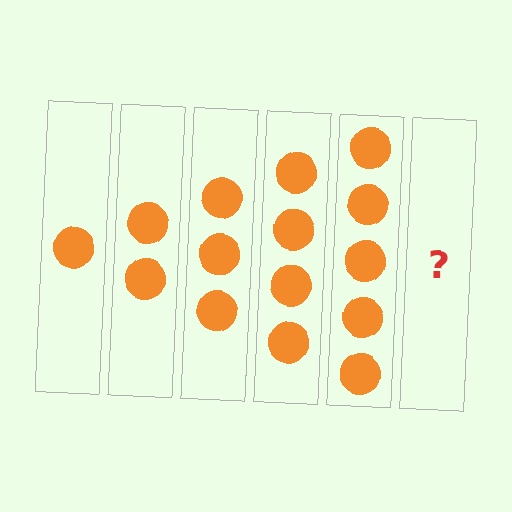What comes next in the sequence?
The next element should be 6 circles.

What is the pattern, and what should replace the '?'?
The pattern is that each step adds one more circle. The '?' should be 6 circles.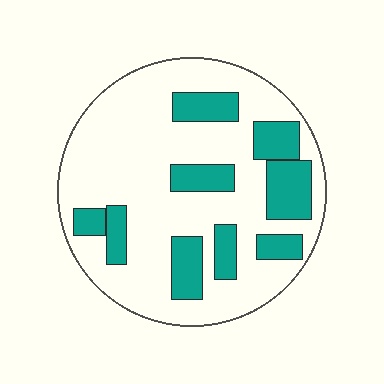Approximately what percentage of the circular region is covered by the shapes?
Approximately 25%.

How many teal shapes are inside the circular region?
9.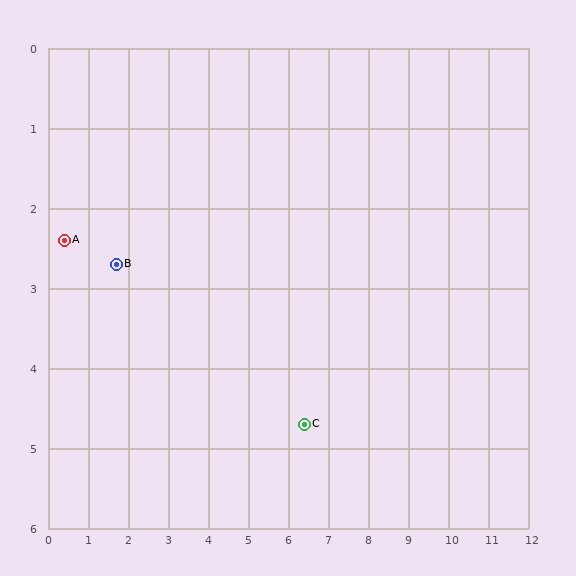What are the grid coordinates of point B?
Point B is at approximately (1.7, 2.7).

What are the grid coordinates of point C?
Point C is at approximately (6.4, 4.7).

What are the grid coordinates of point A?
Point A is at approximately (0.4, 2.4).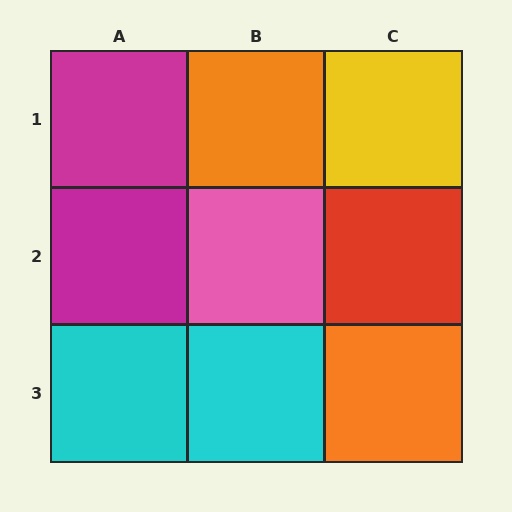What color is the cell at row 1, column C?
Yellow.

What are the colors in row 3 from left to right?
Cyan, cyan, orange.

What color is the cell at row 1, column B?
Orange.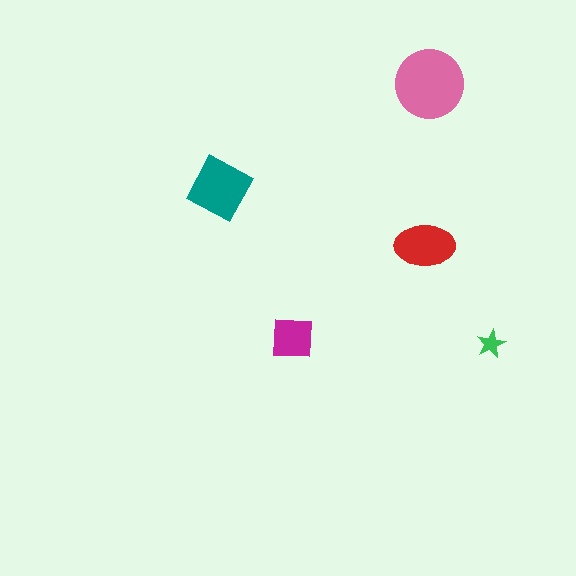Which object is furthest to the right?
The green star is rightmost.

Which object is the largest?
The pink circle.